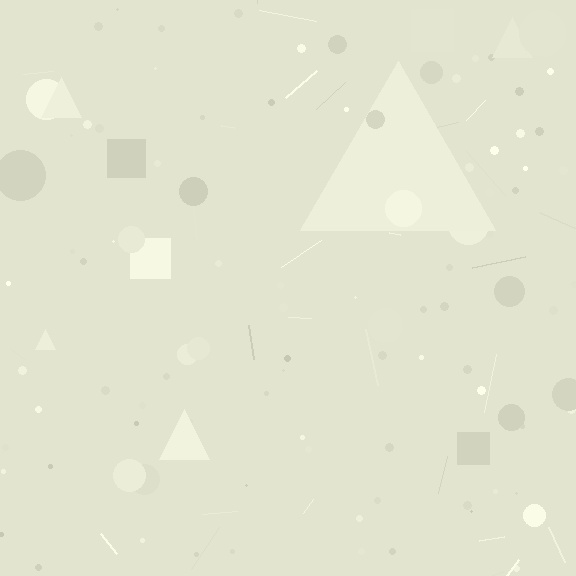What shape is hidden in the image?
A triangle is hidden in the image.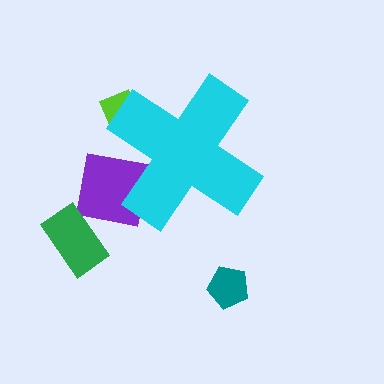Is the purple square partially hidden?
Yes, the purple square is partially hidden behind the cyan cross.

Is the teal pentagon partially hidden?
No, the teal pentagon is fully visible.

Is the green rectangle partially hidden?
No, the green rectangle is fully visible.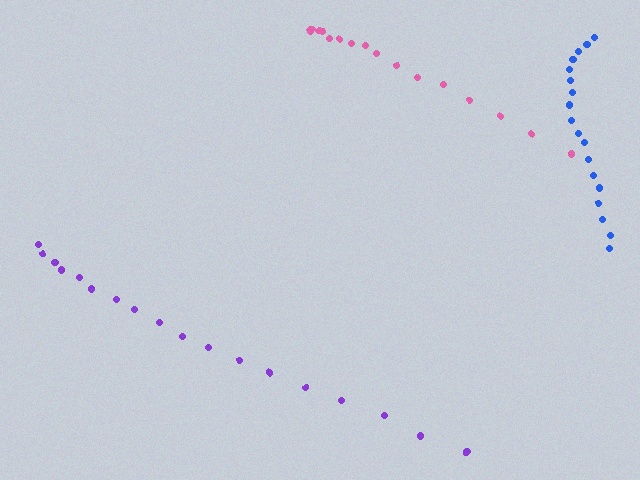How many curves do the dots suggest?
There are 3 distinct paths.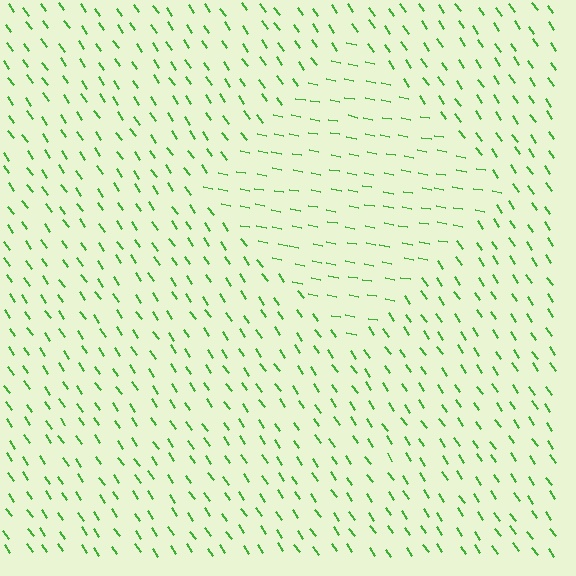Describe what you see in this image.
The image is filled with small green line segments. A diamond region in the image has lines oriented differently from the surrounding lines, creating a visible texture boundary.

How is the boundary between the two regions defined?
The boundary is defined purely by a change in line orientation (approximately 45 degrees difference). All lines are the same color and thickness.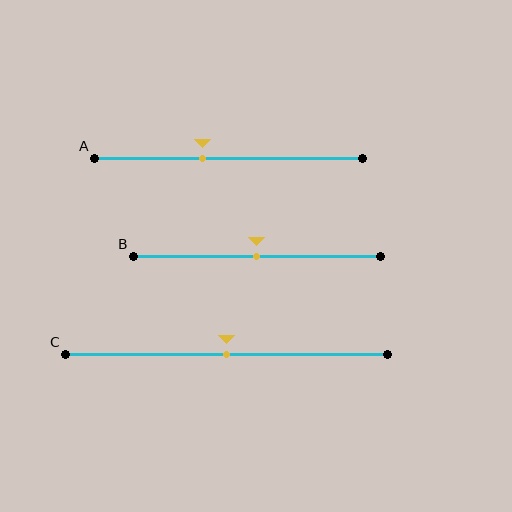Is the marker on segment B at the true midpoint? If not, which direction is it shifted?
Yes, the marker on segment B is at the true midpoint.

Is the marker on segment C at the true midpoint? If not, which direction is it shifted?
Yes, the marker on segment C is at the true midpoint.